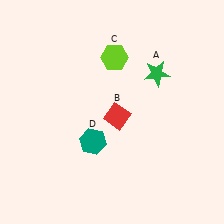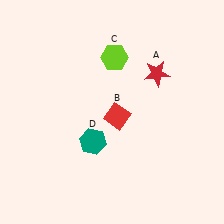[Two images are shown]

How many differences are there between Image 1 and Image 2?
There is 1 difference between the two images.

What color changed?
The star (A) changed from green in Image 1 to red in Image 2.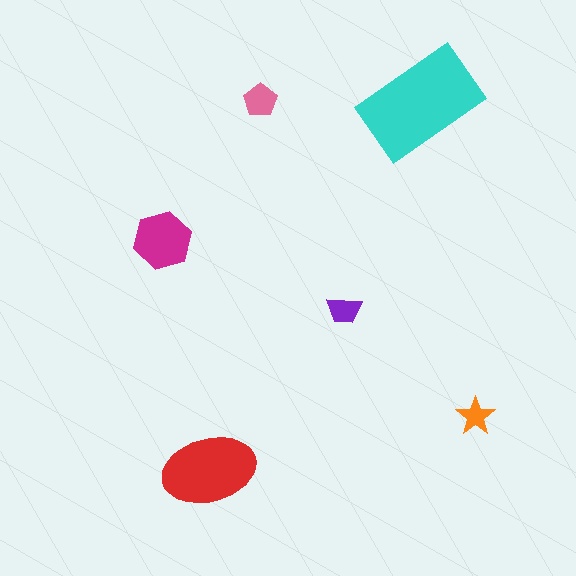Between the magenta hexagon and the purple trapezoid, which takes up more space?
The magenta hexagon.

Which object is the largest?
The cyan rectangle.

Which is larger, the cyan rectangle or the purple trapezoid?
The cyan rectangle.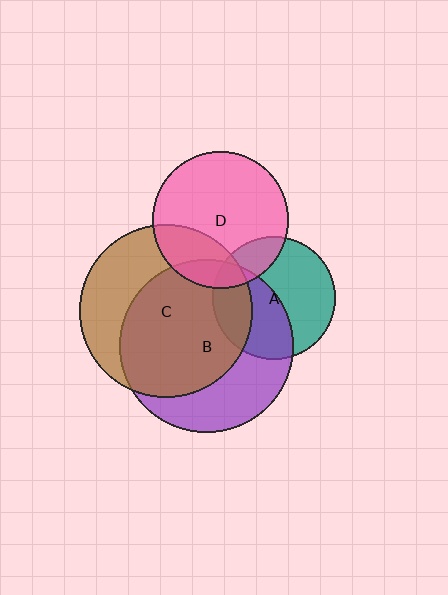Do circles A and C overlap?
Yes.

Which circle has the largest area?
Circle B (purple).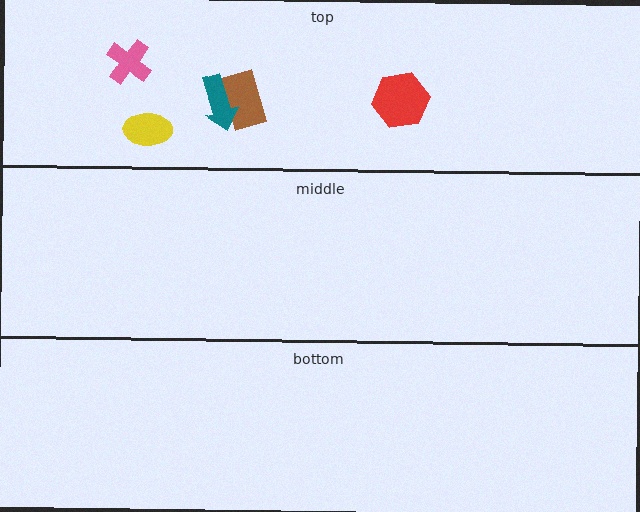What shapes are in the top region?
The brown rectangle, the red hexagon, the pink cross, the yellow ellipse, the teal arrow.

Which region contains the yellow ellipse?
The top region.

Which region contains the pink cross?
The top region.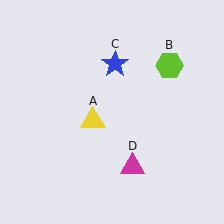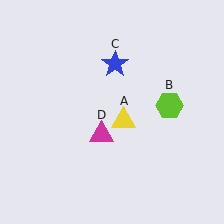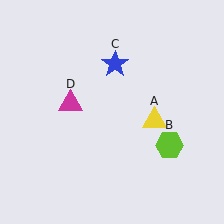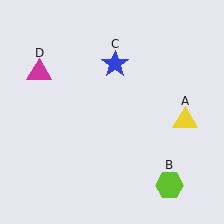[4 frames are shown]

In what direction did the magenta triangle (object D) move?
The magenta triangle (object D) moved up and to the left.